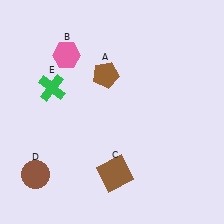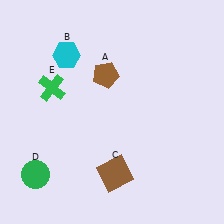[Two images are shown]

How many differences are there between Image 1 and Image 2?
There are 2 differences between the two images.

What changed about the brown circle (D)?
In Image 1, D is brown. In Image 2, it changed to green.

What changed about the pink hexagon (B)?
In Image 1, B is pink. In Image 2, it changed to cyan.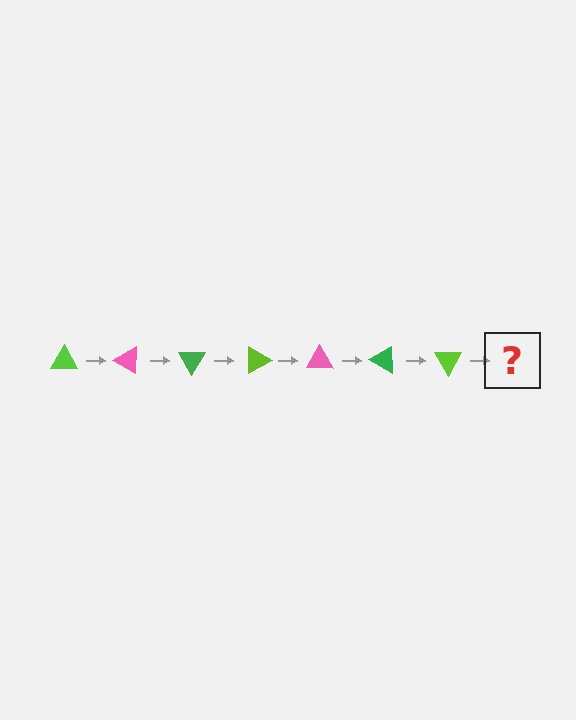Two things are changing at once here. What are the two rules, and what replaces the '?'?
The two rules are that it rotates 30 degrees each step and the color cycles through lime, pink, and green. The '?' should be a pink triangle, rotated 210 degrees from the start.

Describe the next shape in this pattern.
It should be a pink triangle, rotated 210 degrees from the start.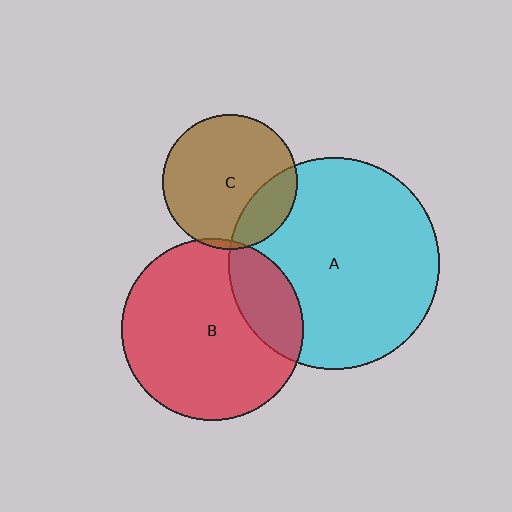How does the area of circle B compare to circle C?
Approximately 1.8 times.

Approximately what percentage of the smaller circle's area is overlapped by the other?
Approximately 20%.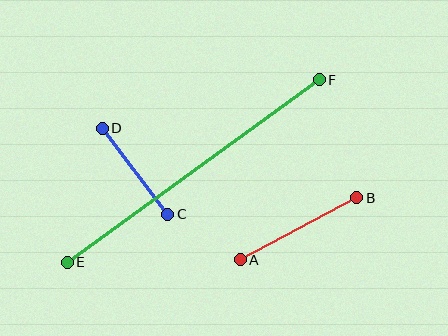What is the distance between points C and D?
The distance is approximately 108 pixels.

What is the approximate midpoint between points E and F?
The midpoint is at approximately (193, 171) pixels.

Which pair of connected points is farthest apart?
Points E and F are farthest apart.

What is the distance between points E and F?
The distance is approximately 311 pixels.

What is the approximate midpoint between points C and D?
The midpoint is at approximately (135, 171) pixels.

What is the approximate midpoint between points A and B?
The midpoint is at approximately (299, 229) pixels.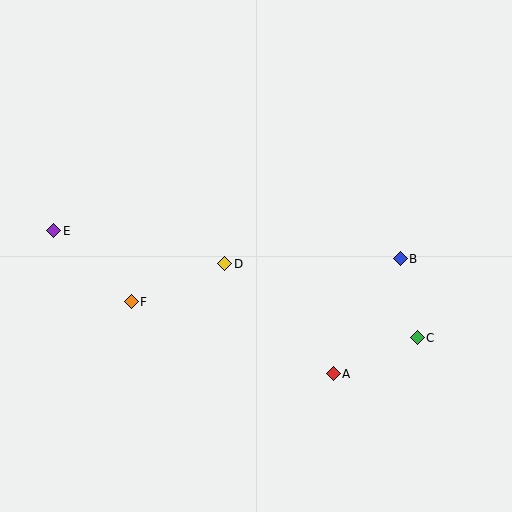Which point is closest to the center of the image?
Point D at (225, 264) is closest to the center.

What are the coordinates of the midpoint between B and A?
The midpoint between B and A is at (367, 316).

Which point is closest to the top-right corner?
Point B is closest to the top-right corner.